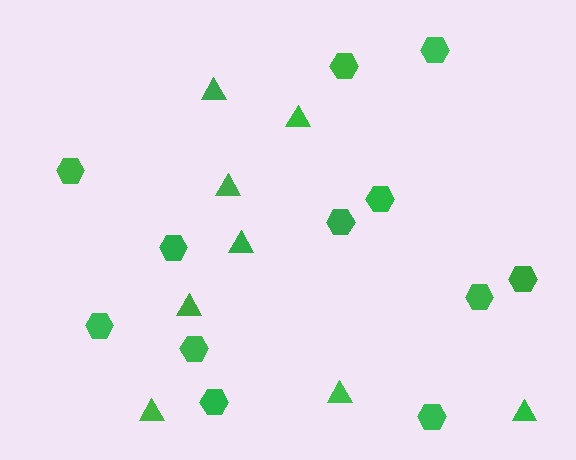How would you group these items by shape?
There are 2 groups: one group of hexagons (12) and one group of triangles (8).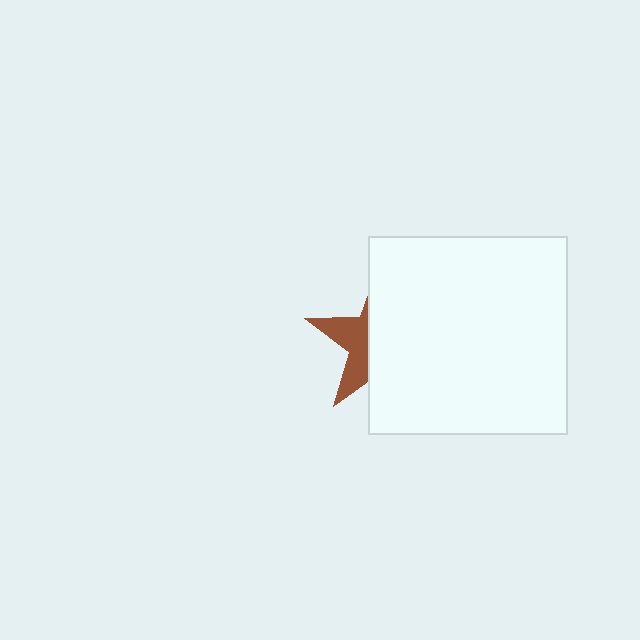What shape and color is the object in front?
The object in front is a white square.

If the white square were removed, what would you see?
You would see the complete brown star.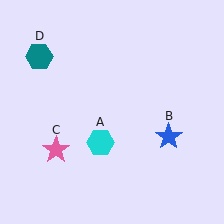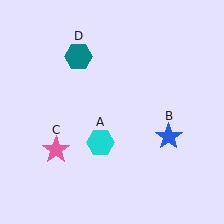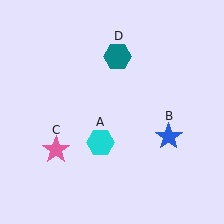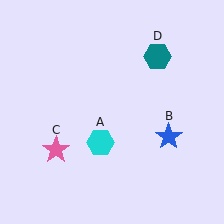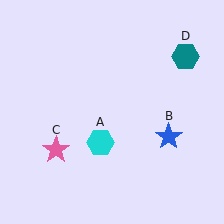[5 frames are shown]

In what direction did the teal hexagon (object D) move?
The teal hexagon (object D) moved right.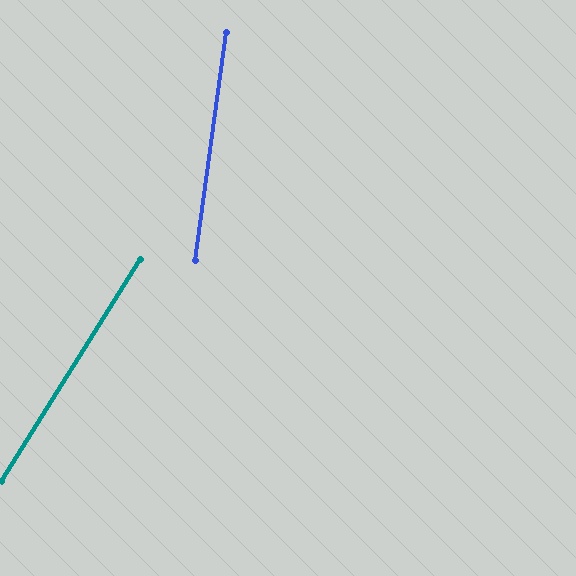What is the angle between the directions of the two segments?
Approximately 24 degrees.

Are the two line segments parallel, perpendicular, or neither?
Neither parallel nor perpendicular — they differ by about 24°.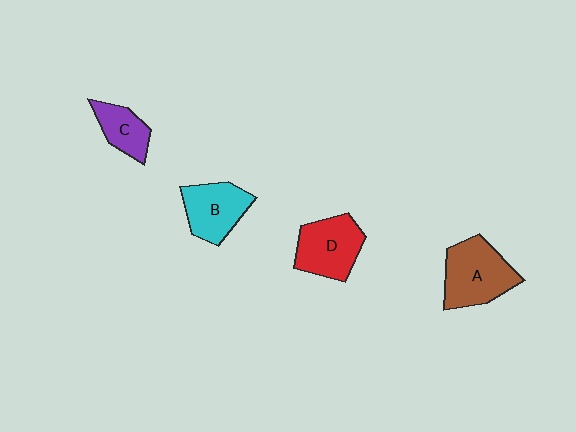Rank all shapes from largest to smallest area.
From largest to smallest: A (brown), D (red), B (cyan), C (purple).